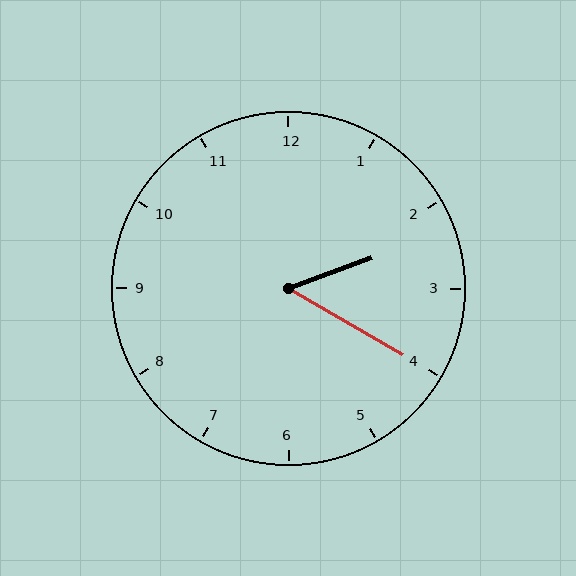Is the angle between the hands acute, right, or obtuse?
It is acute.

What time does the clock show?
2:20.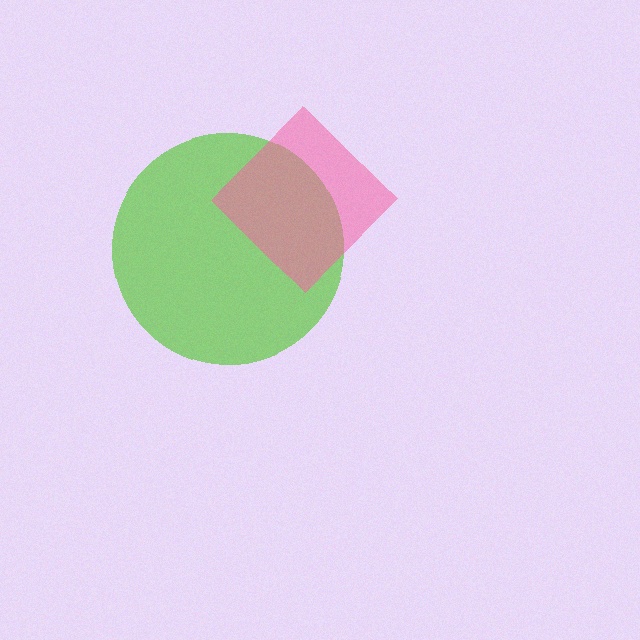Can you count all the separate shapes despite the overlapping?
Yes, there are 2 separate shapes.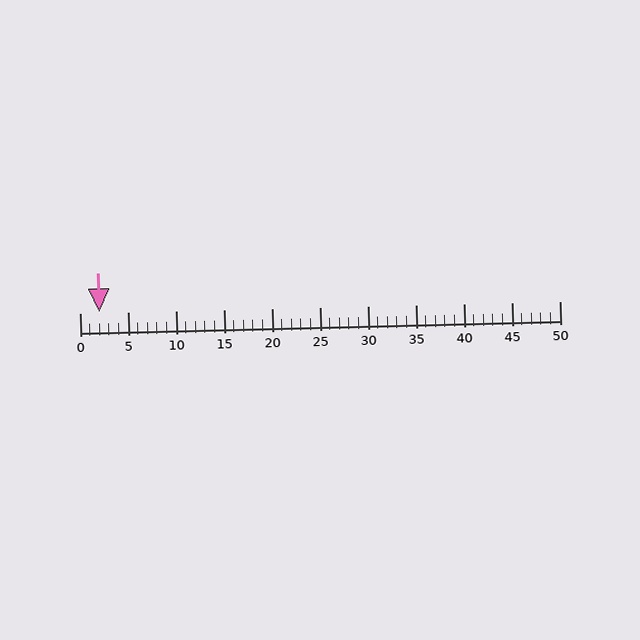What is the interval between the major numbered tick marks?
The major tick marks are spaced 5 units apart.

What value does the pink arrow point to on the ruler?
The pink arrow points to approximately 2.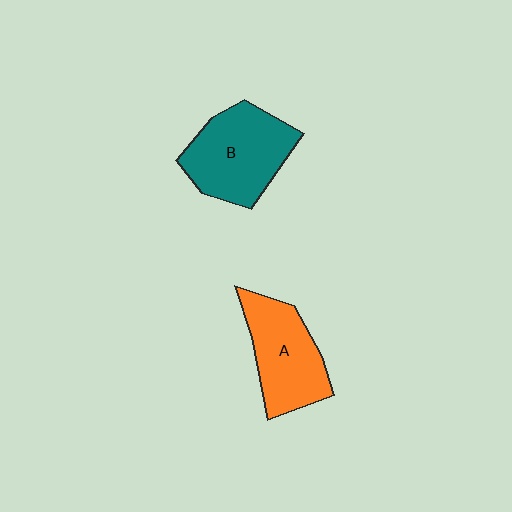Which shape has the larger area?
Shape B (teal).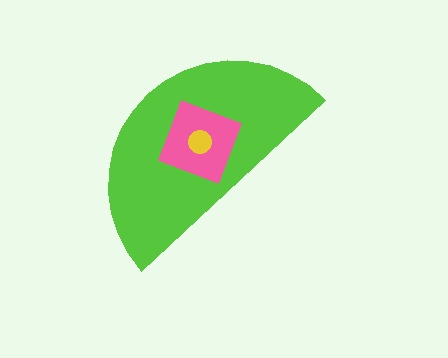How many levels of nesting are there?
3.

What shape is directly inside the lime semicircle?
The pink diamond.